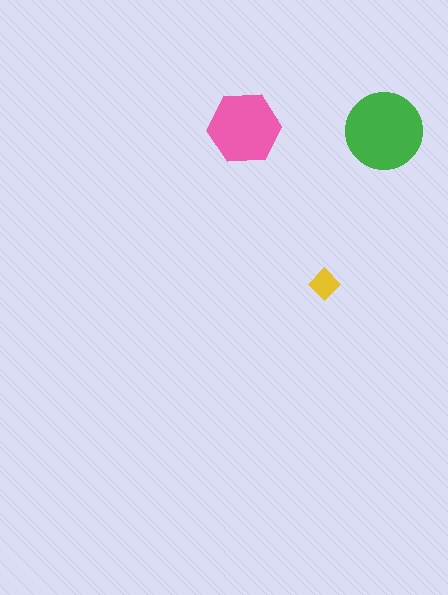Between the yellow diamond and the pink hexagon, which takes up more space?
The pink hexagon.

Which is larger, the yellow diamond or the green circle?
The green circle.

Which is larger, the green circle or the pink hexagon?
The green circle.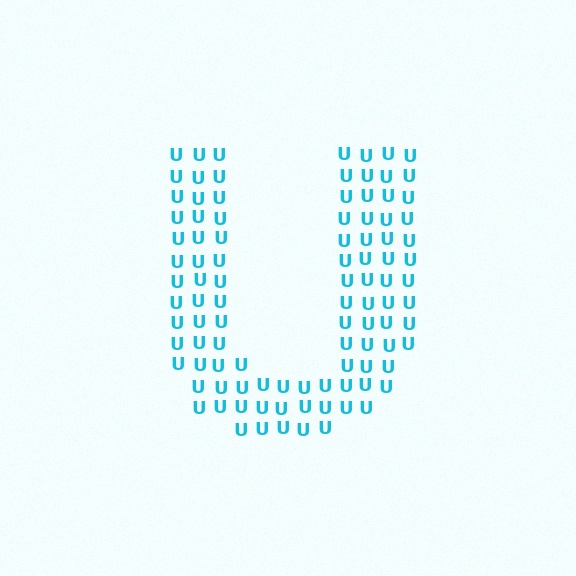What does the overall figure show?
The overall figure shows the letter U.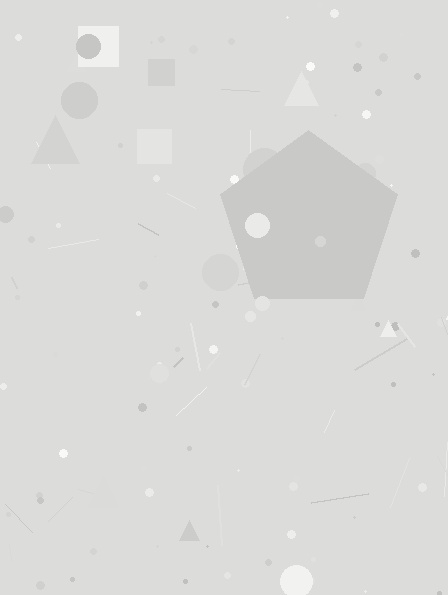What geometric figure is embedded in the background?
A pentagon is embedded in the background.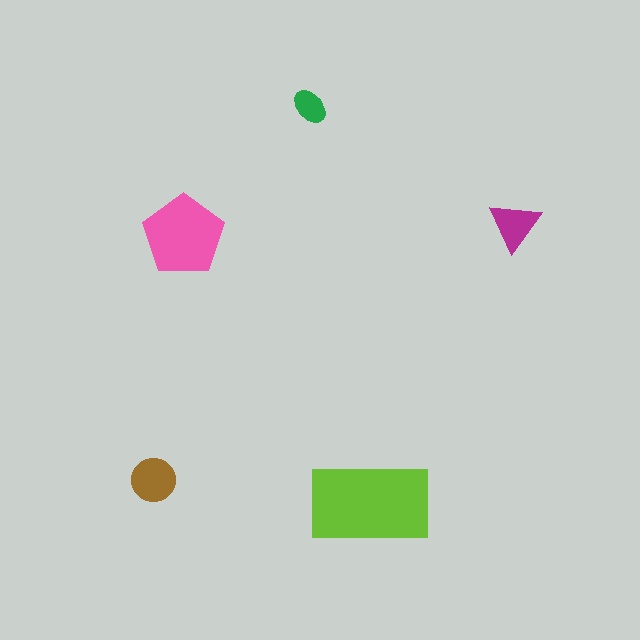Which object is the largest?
The lime rectangle.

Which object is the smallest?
The green ellipse.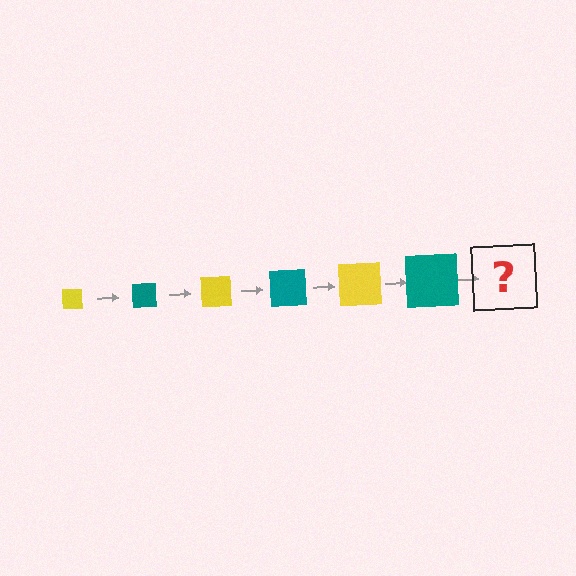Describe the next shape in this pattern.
It should be a yellow square, larger than the previous one.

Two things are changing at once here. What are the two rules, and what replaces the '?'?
The two rules are that the square grows larger each step and the color cycles through yellow and teal. The '?' should be a yellow square, larger than the previous one.